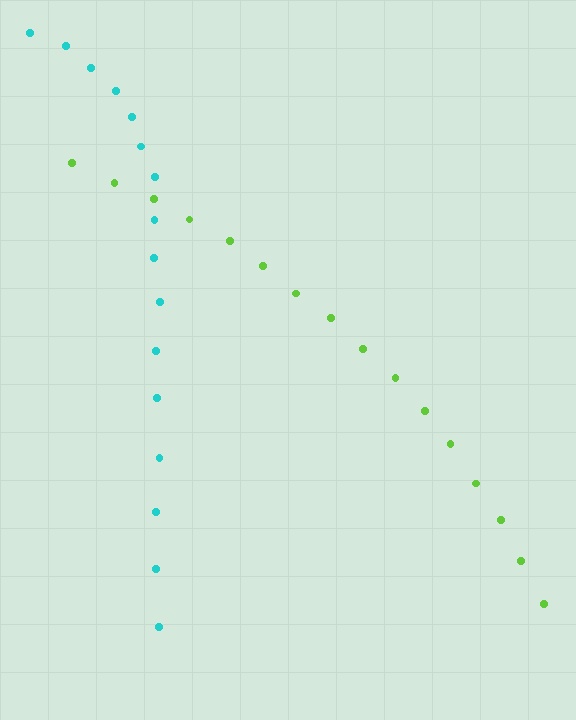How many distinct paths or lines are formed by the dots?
There are 2 distinct paths.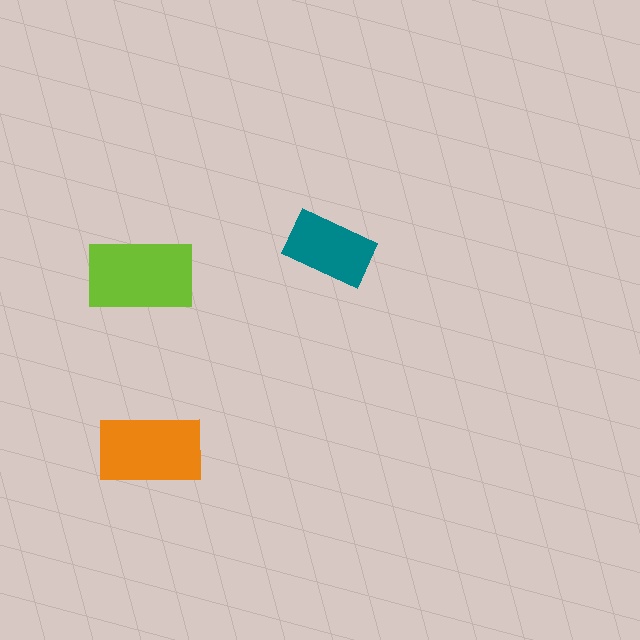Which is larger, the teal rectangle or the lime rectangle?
The lime one.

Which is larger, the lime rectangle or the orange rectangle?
The lime one.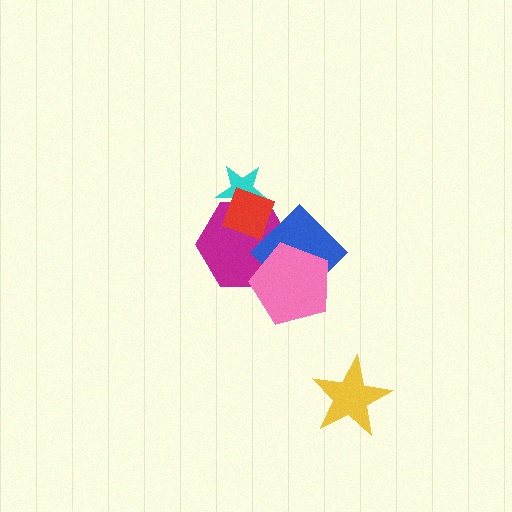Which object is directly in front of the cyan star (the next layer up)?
The magenta hexagon is directly in front of the cyan star.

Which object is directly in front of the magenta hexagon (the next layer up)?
The blue diamond is directly in front of the magenta hexagon.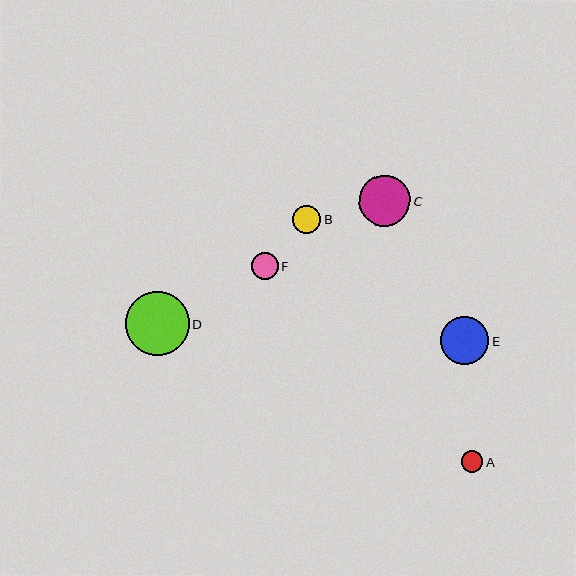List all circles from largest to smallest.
From largest to smallest: D, C, E, B, F, A.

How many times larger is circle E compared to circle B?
Circle E is approximately 1.7 times the size of circle B.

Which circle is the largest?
Circle D is the largest with a size of approximately 64 pixels.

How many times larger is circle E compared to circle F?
Circle E is approximately 1.8 times the size of circle F.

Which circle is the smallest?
Circle A is the smallest with a size of approximately 21 pixels.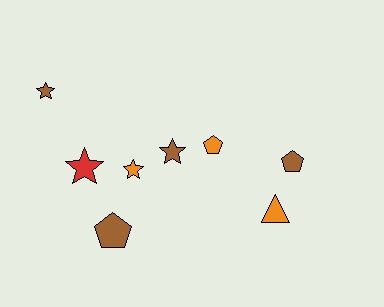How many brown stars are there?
There are 2 brown stars.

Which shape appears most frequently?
Star, with 4 objects.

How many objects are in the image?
There are 8 objects.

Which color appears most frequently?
Brown, with 4 objects.